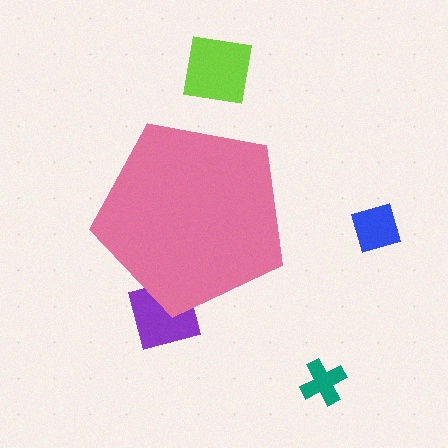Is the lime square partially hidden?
No, the lime square is fully visible.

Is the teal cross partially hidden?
No, the teal cross is fully visible.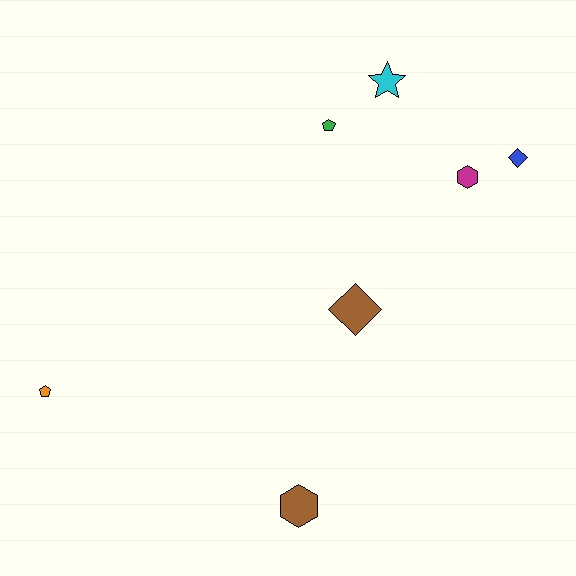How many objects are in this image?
There are 7 objects.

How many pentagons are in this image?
There are 2 pentagons.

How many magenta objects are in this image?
There is 1 magenta object.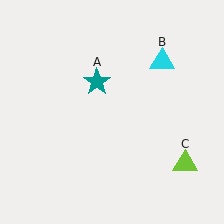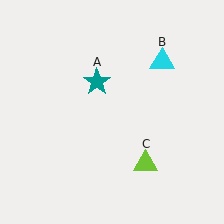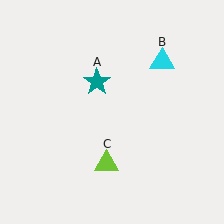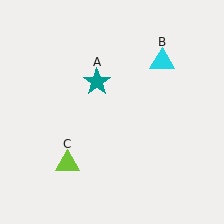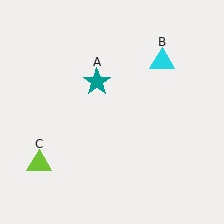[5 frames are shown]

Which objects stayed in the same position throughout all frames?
Teal star (object A) and cyan triangle (object B) remained stationary.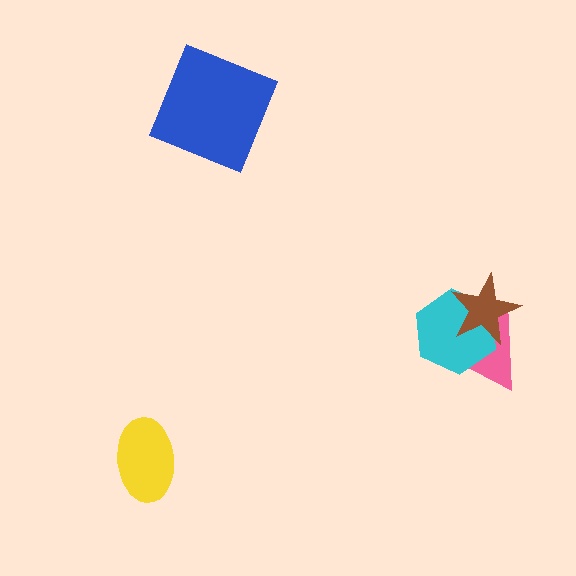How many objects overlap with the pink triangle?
2 objects overlap with the pink triangle.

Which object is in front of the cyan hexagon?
The brown star is in front of the cyan hexagon.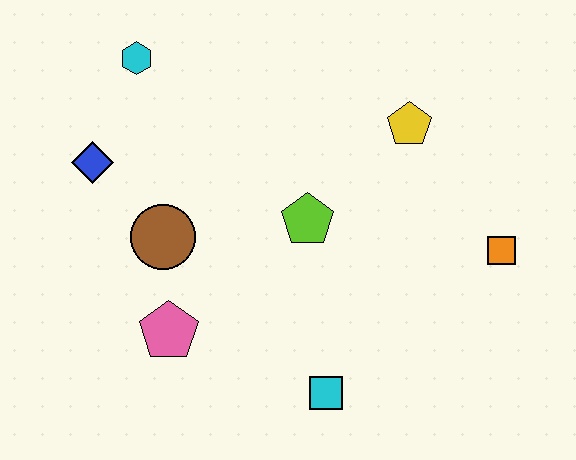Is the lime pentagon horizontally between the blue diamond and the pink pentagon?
No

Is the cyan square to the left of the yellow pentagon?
Yes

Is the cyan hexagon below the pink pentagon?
No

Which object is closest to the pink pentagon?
The brown circle is closest to the pink pentagon.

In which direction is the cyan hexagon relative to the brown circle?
The cyan hexagon is above the brown circle.